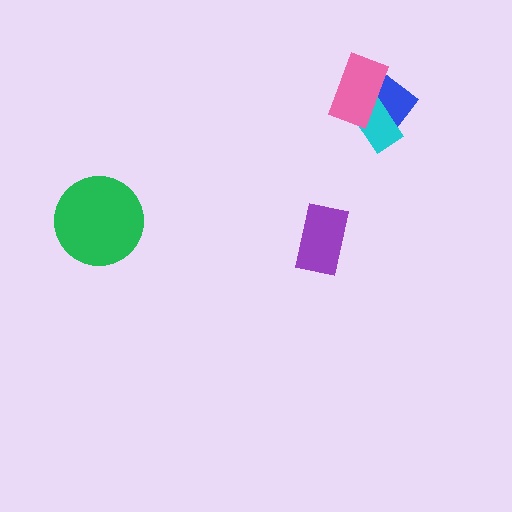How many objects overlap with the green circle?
0 objects overlap with the green circle.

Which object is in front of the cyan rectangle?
The pink rectangle is in front of the cyan rectangle.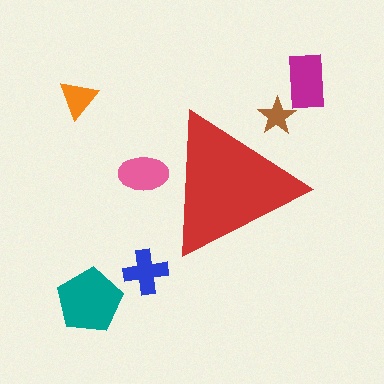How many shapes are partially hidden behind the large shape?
2 shapes are partially hidden.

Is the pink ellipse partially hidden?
Yes, the pink ellipse is partially hidden behind the red triangle.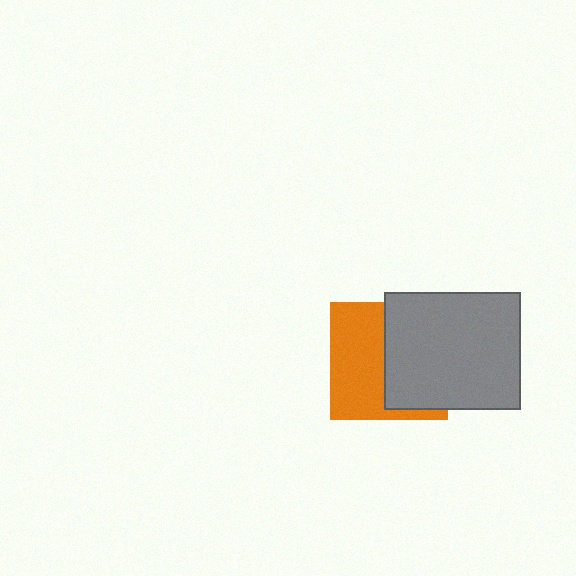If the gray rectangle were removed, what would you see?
You would see the complete orange square.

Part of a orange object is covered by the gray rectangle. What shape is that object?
It is a square.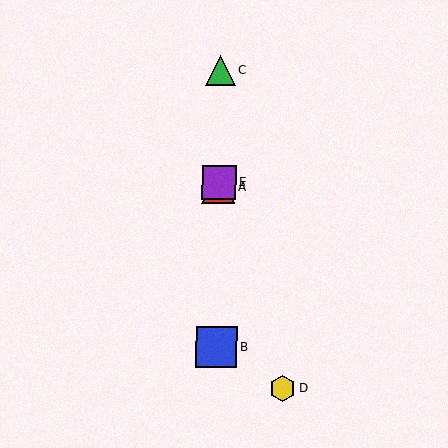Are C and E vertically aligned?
Yes, both are at x≈220.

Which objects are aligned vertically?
Objects A, B, C, E are aligned vertically.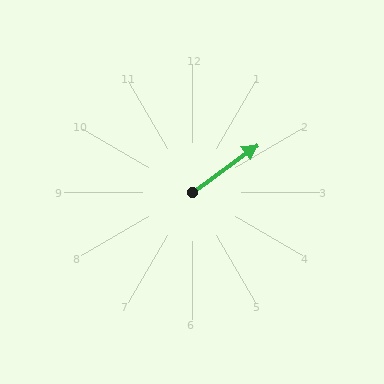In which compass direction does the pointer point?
Northeast.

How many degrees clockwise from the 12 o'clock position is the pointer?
Approximately 54 degrees.